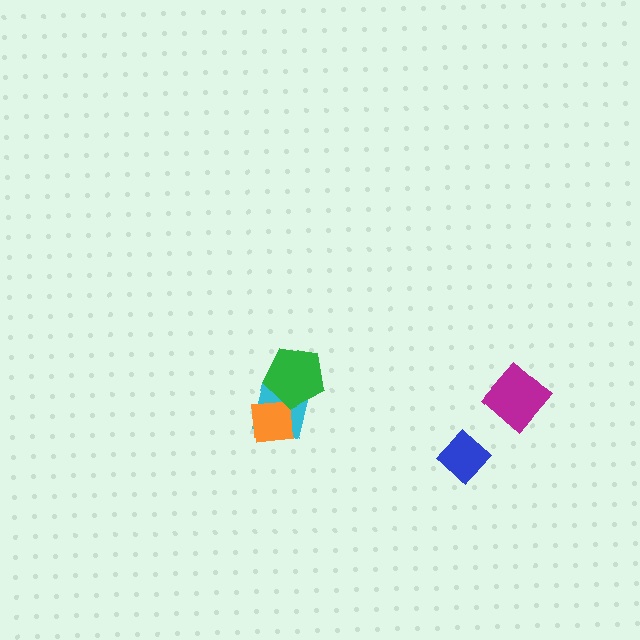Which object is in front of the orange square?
The green pentagon is in front of the orange square.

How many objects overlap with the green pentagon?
2 objects overlap with the green pentagon.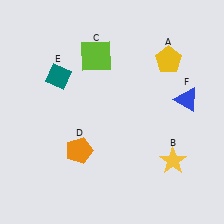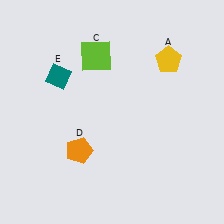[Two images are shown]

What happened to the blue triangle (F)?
The blue triangle (F) was removed in Image 2. It was in the top-right area of Image 1.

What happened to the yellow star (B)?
The yellow star (B) was removed in Image 2. It was in the bottom-right area of Image 1.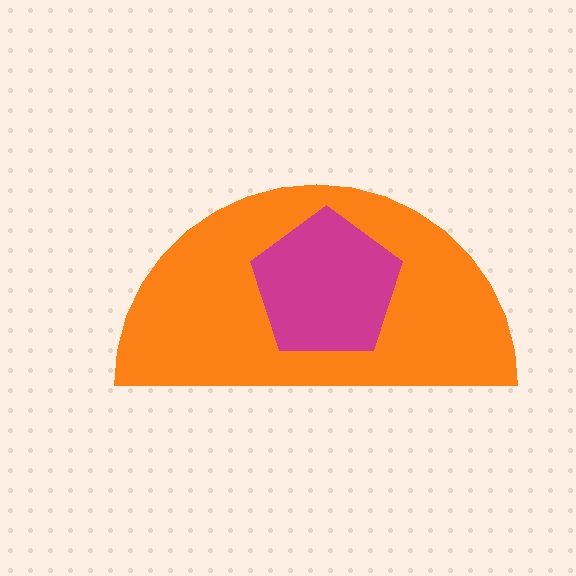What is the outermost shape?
The orange semicircle.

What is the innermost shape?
The magenta pentagon.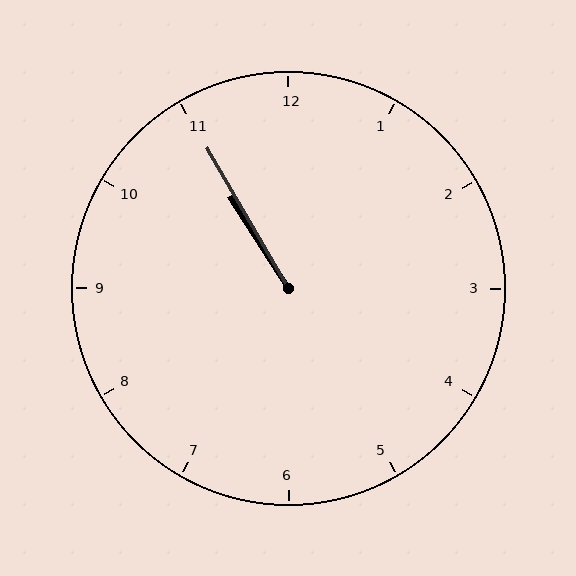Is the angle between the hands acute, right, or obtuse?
It is acute.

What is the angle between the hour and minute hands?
Approximately 2 degrees.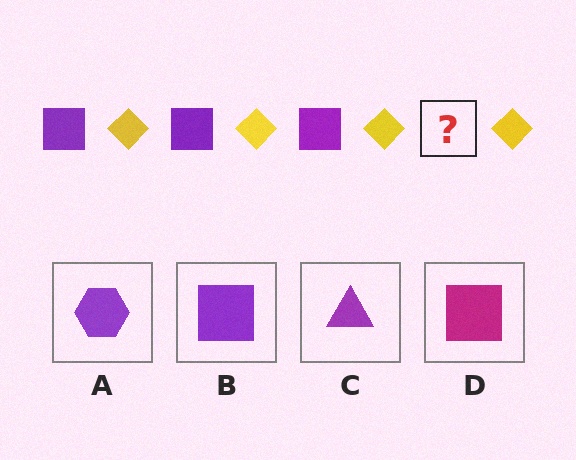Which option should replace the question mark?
Option B.